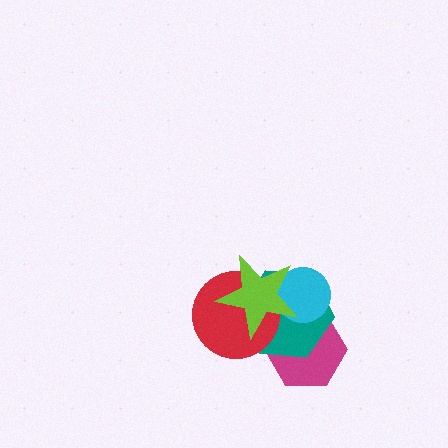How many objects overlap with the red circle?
2 objects overlap with the red circle.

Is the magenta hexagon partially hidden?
Yes, it is partially covered by another shape.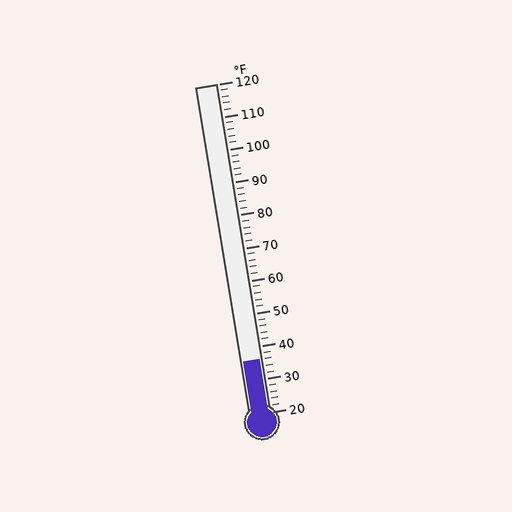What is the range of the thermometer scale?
The thermometer scale ranges from 20°F to 120°F.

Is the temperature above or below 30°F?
The temperature is above 30°F.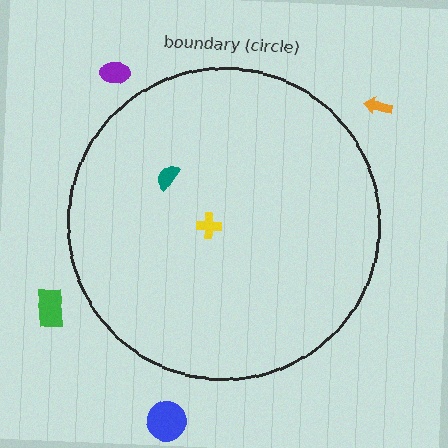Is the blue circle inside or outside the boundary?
Outside.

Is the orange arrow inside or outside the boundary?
Outside.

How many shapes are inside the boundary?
2 inside, 4 outside.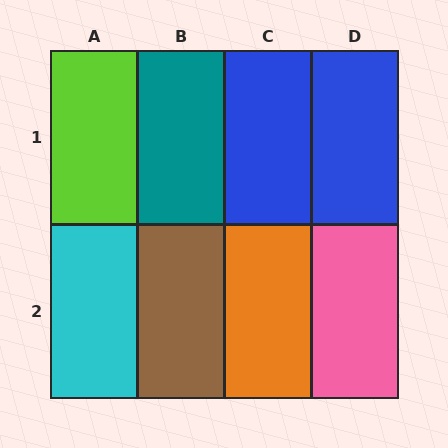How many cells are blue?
2 cells are blue.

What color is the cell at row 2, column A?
Cyan.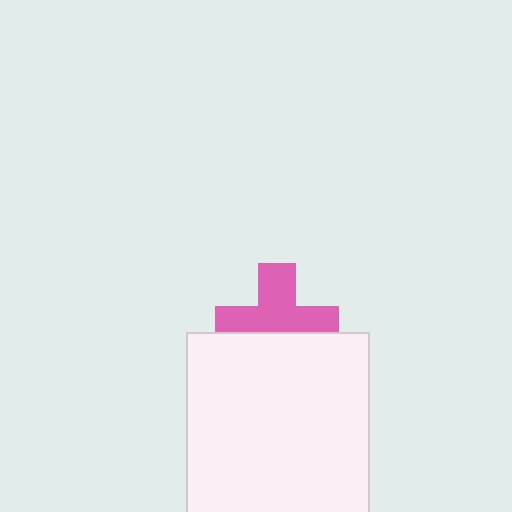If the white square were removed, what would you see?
You would see the complete pink cross.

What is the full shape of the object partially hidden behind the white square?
The partially hidden object is a pink cross.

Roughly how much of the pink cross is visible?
About half of it is visible (roughly 60%).